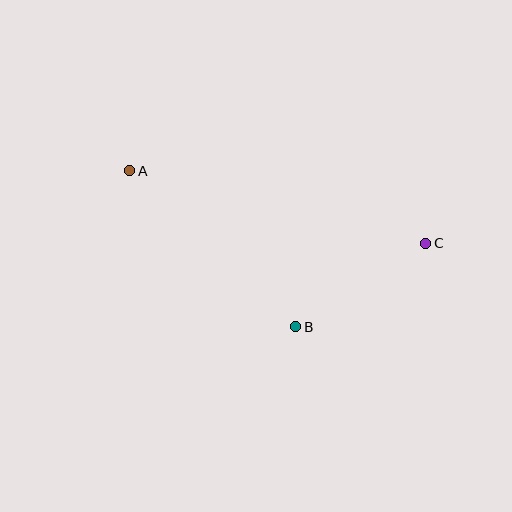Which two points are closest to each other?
Points B and C are closest to each other.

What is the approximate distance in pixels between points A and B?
The distance between A and B is approximately 228 pixels.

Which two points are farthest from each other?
Points A and C are farthest from each other.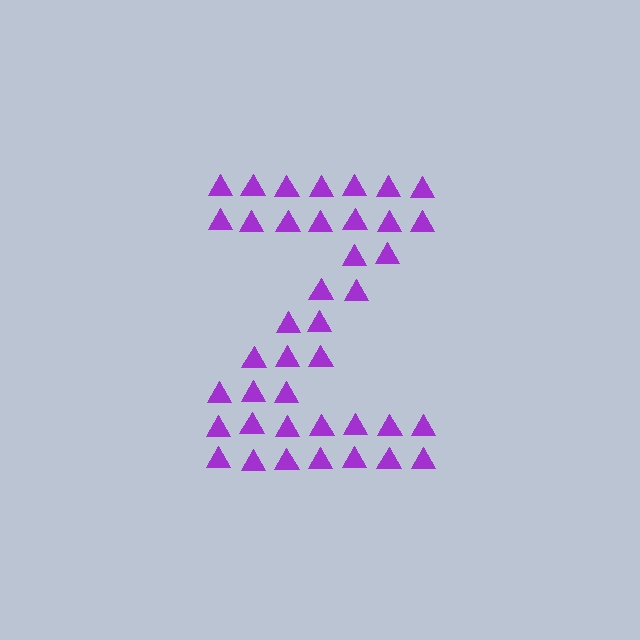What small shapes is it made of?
It is made of small triangles.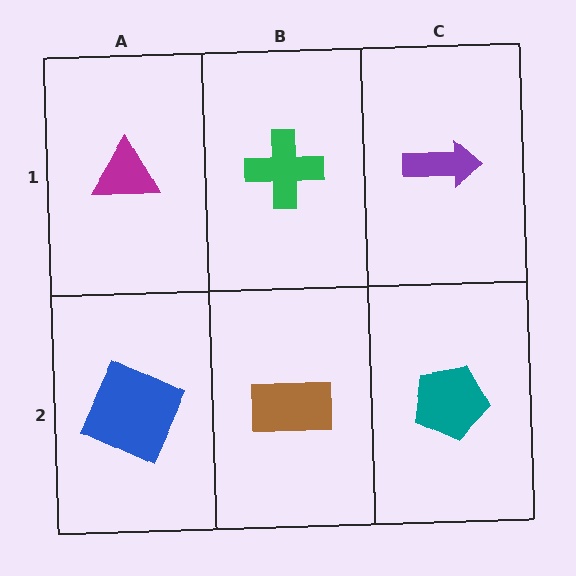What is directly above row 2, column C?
A purple arrow.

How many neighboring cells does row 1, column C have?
2.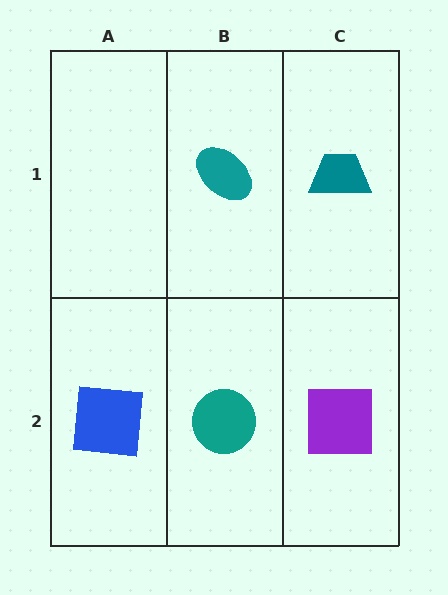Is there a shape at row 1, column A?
No, that cell is empty.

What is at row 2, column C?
A purple square.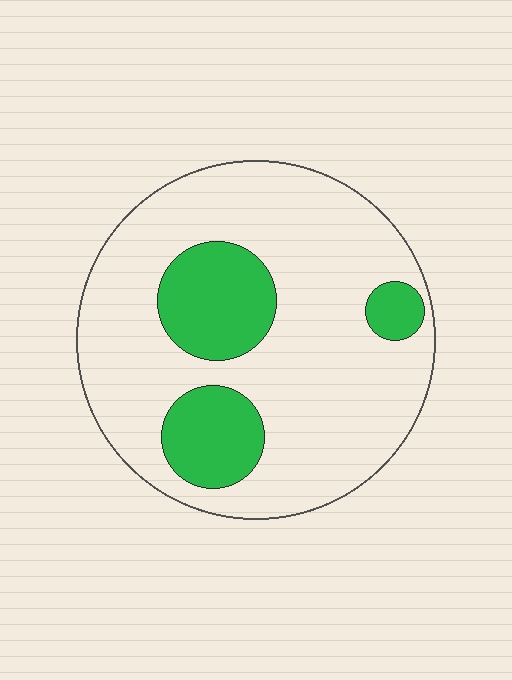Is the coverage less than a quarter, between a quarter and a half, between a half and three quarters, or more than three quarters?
Less than a quarter.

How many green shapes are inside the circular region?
3.